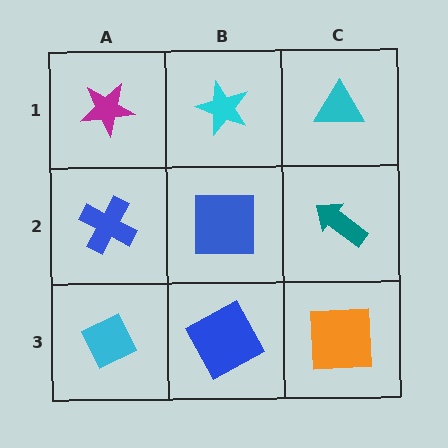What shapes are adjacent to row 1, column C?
A teal arrow (row 2, column C), a cyan star (row 1, column B).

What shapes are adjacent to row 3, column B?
A blue square (row 2, column B), a cyan diamond (row 3, column A), an orange square (row 3, column C).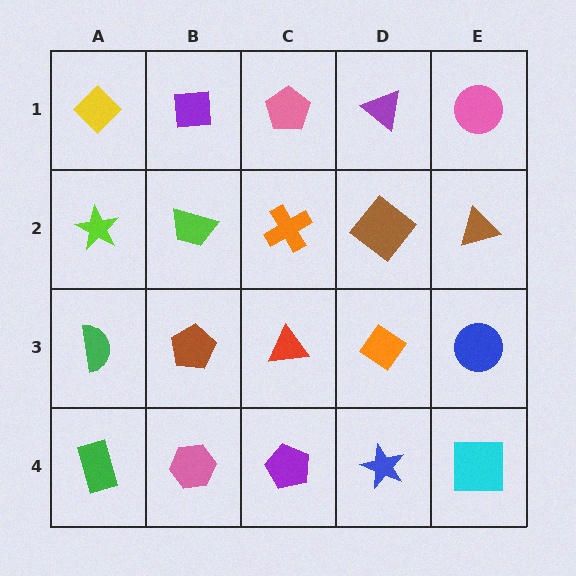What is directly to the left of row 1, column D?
A pink pentagon.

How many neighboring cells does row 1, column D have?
3.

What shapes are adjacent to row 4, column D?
An orange diamond (row 3, column D), a purple pentagon (row 4, column C), a cyan square (row 4, column E).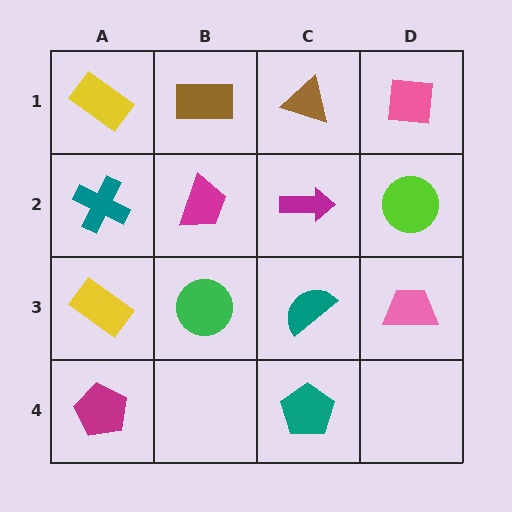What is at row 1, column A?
A yellow rectangle.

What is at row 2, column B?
A magenta trapezoid.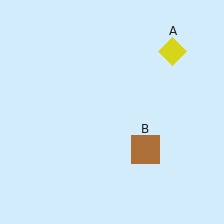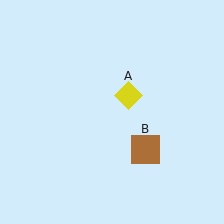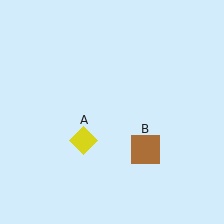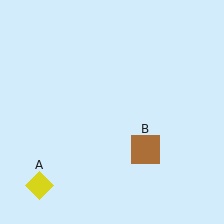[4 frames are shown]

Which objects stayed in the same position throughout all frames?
Brown square (object B) remained stationary.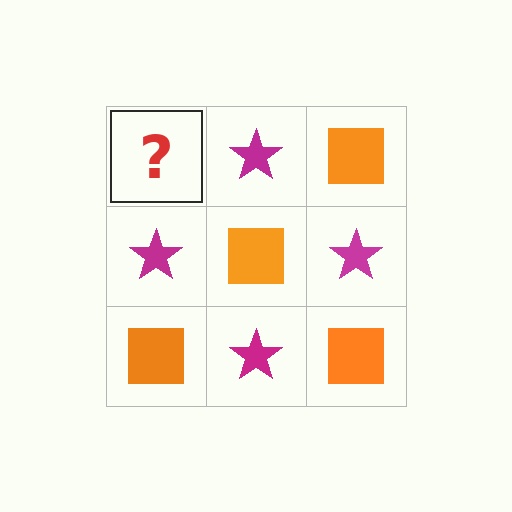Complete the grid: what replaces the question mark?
The question mark should be replaced with an orange square.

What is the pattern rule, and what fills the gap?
The rule is that it alternates orange square and magenta star in a checkerboard pattern. The gap should be filled with an orange square.